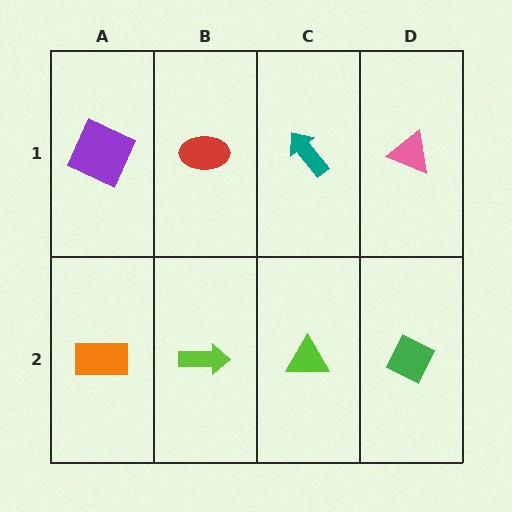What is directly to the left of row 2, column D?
A lime triangle.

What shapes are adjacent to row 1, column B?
A lime arrow (row 2, column B), a purple square (row 1, column A), a teal arrow (row 1, column C).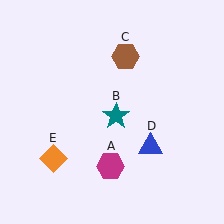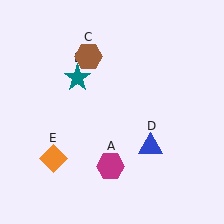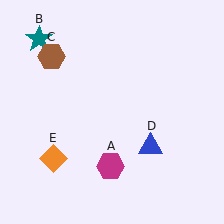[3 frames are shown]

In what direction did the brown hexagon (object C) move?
The brown hexagon (object C) moved left.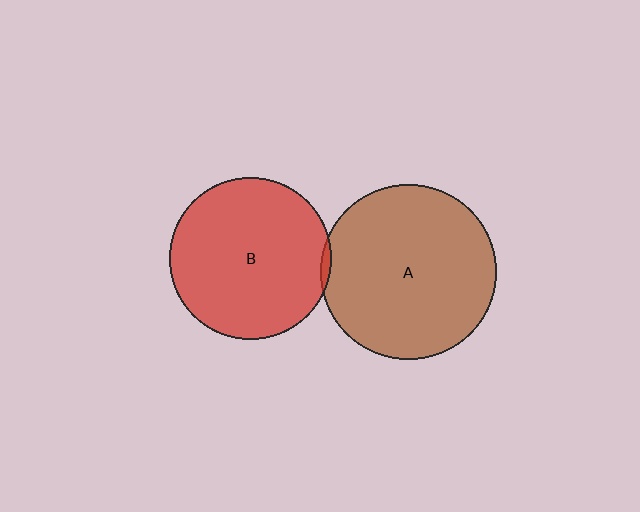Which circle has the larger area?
Circle A (brown).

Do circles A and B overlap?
Yes.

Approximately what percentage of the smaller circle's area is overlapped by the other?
Approximately 5%.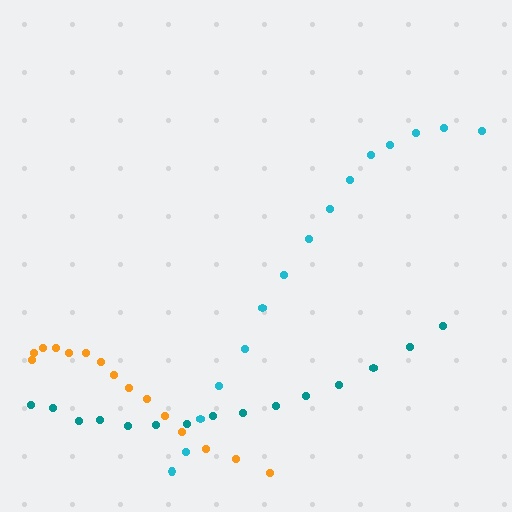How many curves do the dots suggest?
There are 3 distinct paths.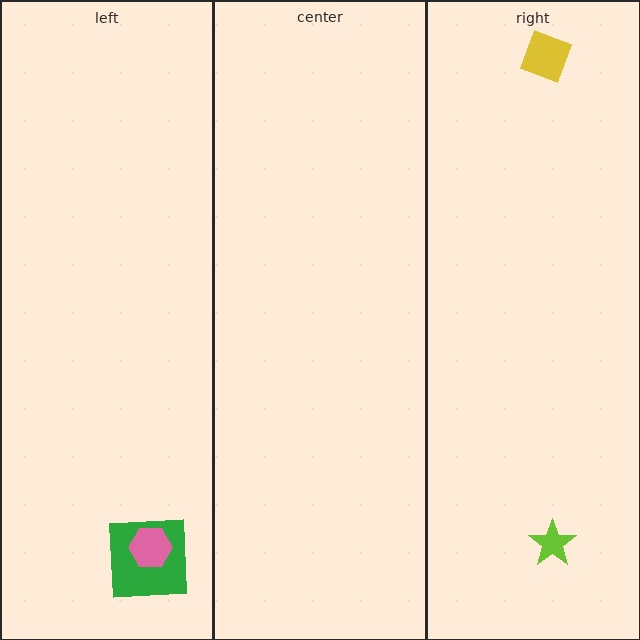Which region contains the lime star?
The right region.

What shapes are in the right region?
The lime star, the yellow diamond.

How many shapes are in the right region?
2.